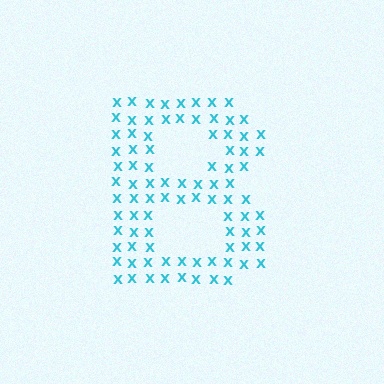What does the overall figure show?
The overall figure shows the letter B.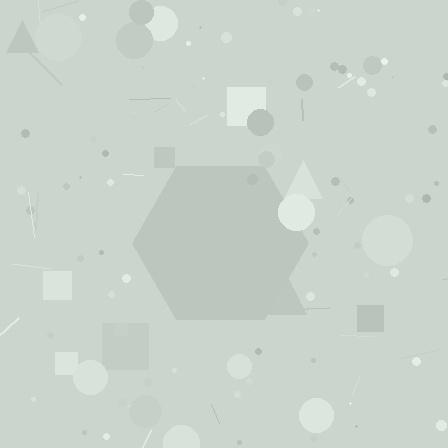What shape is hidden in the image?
A hexagon is hidden in the image.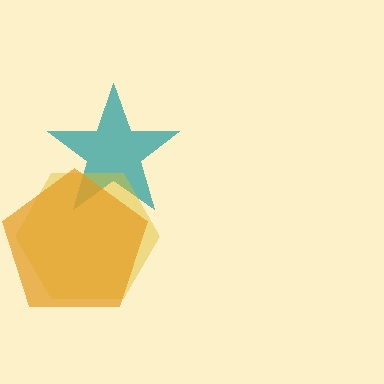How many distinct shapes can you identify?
There are 3 distinct shapes: a teal star, a yellow hexagon, an orange pentagon.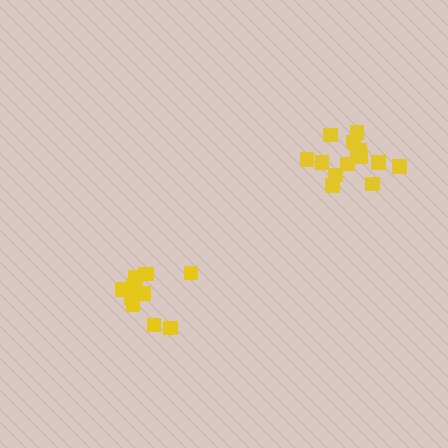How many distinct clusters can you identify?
There are 2 distinct clusters.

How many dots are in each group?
Group 1: 12 dots, Group 2: 14 dots (26 total).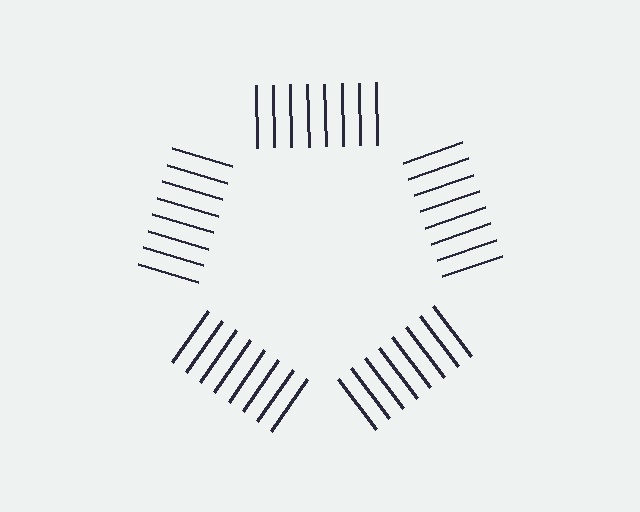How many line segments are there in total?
40 — 8 along each of the 5 edges.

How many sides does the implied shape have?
5 sides — the line-ends trace a pentagon.